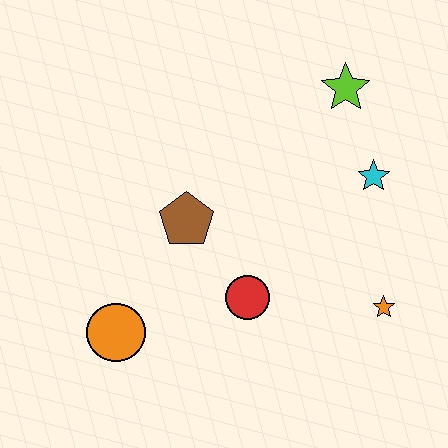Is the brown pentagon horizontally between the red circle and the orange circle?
Yes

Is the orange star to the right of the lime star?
Yes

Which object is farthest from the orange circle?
The lime star is farthest from the orange circle.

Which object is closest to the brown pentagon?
The red circle is closest to the brown pentagon.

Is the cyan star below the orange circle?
No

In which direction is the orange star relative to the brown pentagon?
The orange star is to the right of the brown pentagon.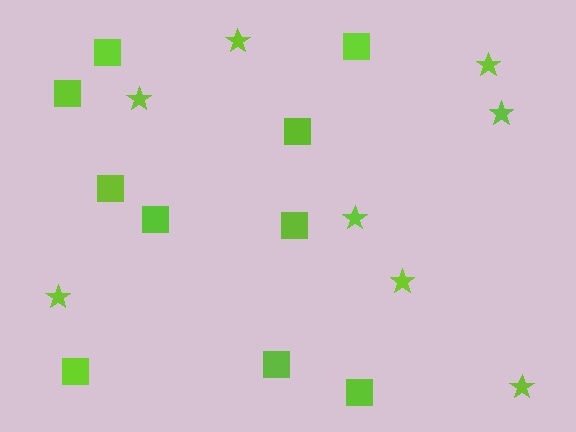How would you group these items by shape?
There are 2 groups: one group of stars (8) and one group of squares (10).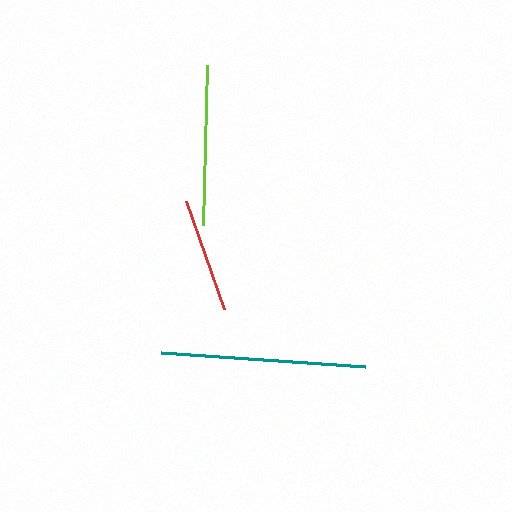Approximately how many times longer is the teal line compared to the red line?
The teal line is approximately 1.8 times the length of the red line.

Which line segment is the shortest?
The red line is the shortest at approximately 115 pixels.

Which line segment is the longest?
The teal line is the longest at approximately 204 pixels.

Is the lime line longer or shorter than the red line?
The lime line is longer than the red line.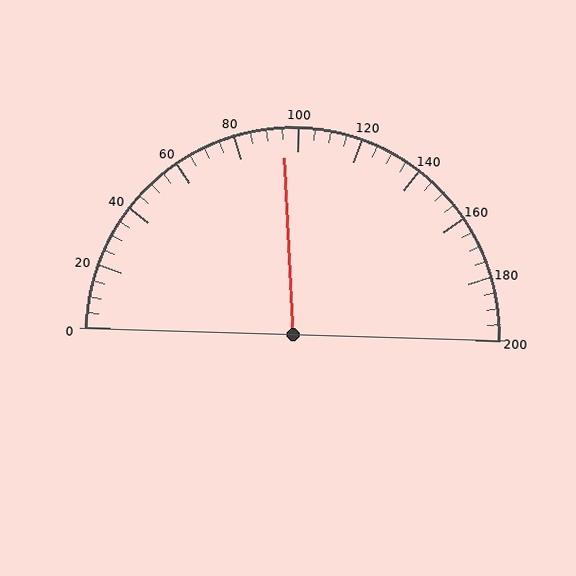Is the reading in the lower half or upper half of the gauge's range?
The reading is in the lower half of the range (0 to 200).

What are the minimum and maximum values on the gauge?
The gauge ranges from 0 to 200.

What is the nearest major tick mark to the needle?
The nearest major tick mark is 100.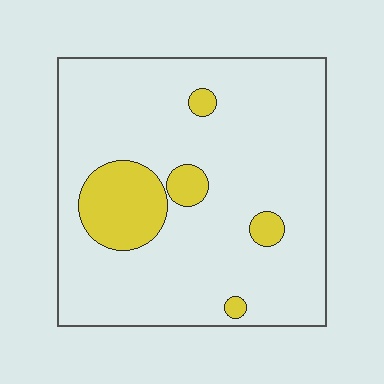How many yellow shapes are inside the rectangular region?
5.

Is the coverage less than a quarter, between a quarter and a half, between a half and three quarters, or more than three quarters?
Less than a quarter.